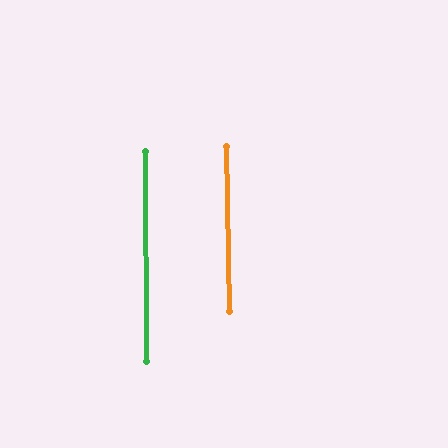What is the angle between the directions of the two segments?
Approximately 1 degree.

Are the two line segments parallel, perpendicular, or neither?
Parallel — their directions differ by only 0.7°.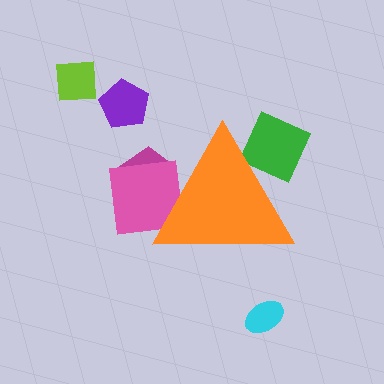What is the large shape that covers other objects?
An orange triangle.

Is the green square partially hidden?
Yes, the green square is partially hidden behind the orange triangle.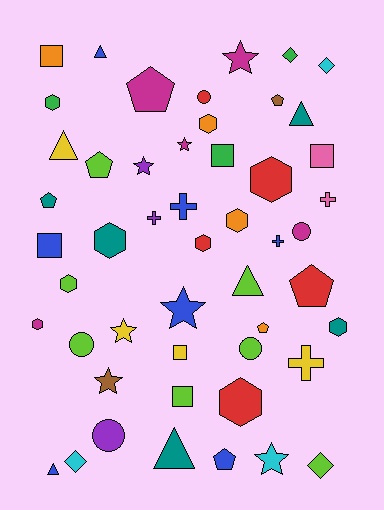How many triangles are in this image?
There are 6 triangles.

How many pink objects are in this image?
There are 2 pink objects.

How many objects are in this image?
There are 50 objects.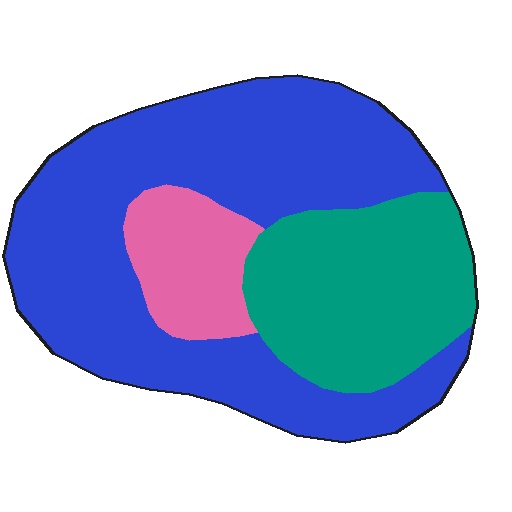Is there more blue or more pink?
Blue.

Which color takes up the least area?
Pink, at roughly 10%.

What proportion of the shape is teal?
Teal covers about 30% of the shape.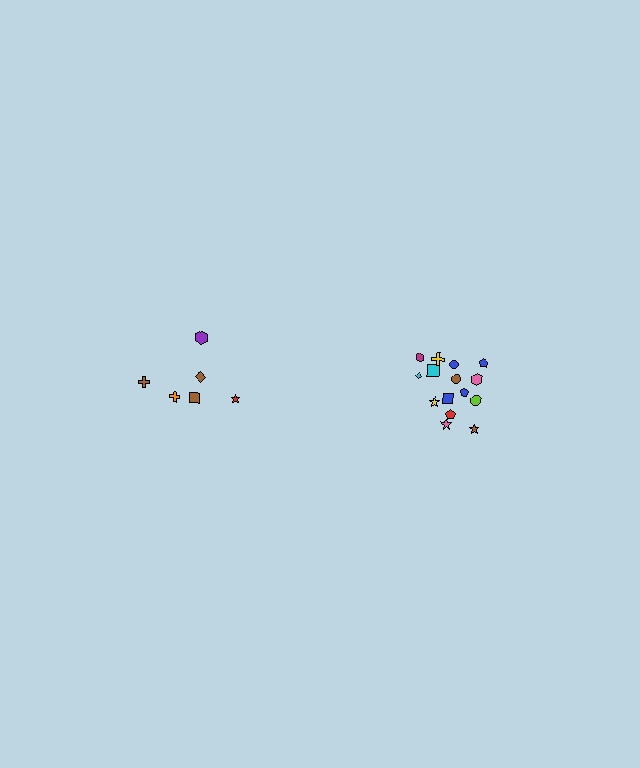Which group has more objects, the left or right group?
The right group.